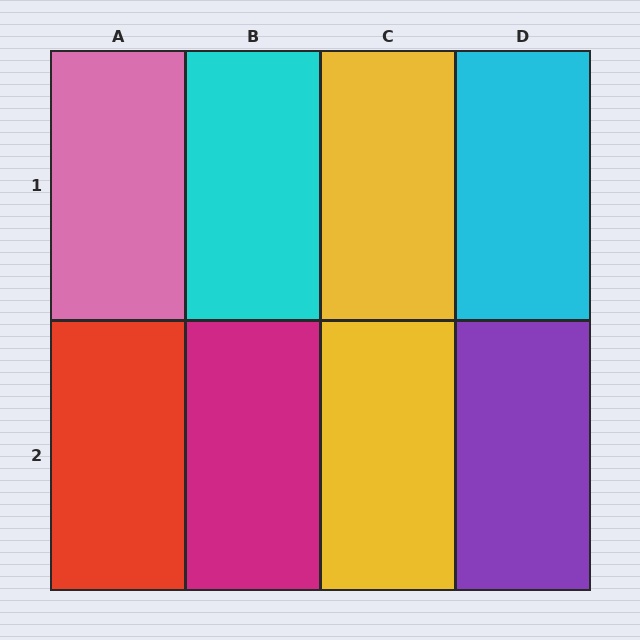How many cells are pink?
1 cell is pink.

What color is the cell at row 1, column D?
Cyan.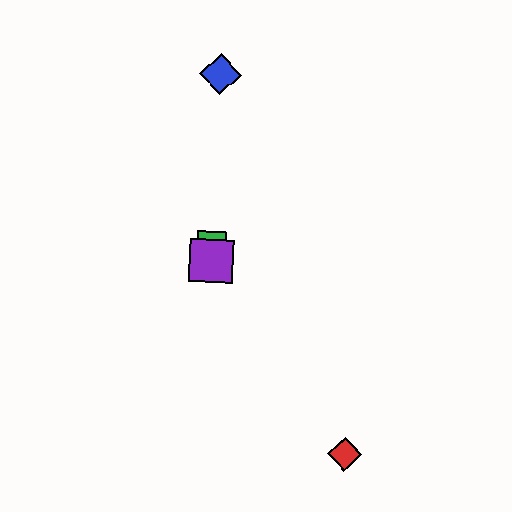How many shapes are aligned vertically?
4 shapes (the blue diamond, the green square, the yellow star, the purple square) are aligned vertically.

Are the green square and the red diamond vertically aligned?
No, the green square is at x≈212 and the red diamond is at x≈345.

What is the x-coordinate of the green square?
The green square is at x≈212.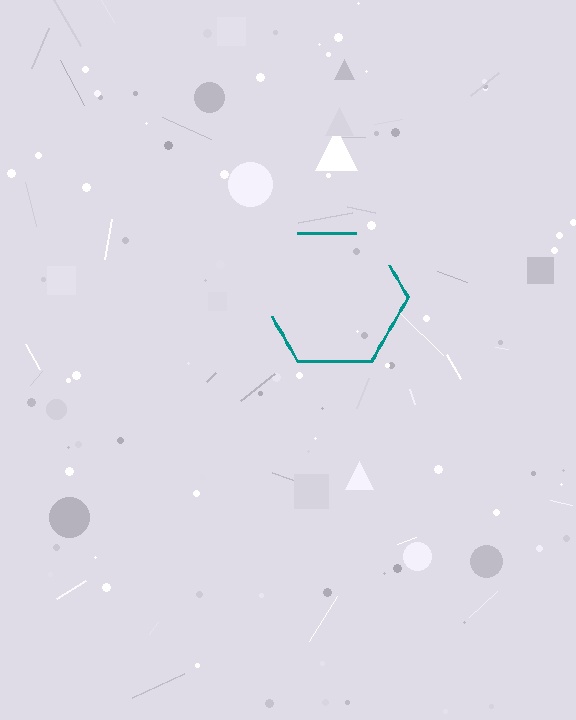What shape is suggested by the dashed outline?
The dashed outline suggests a hexagon.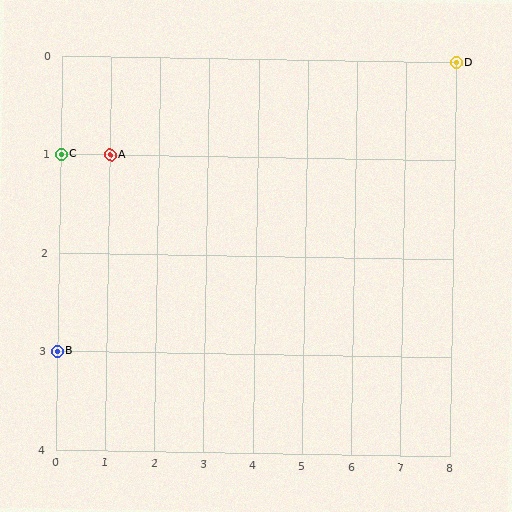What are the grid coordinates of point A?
Point A is at grid coordinates (1, 1).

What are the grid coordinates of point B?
Point B is at grid coordinates (0, 3).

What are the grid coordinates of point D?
Point D is at grid coordinates (8, 0).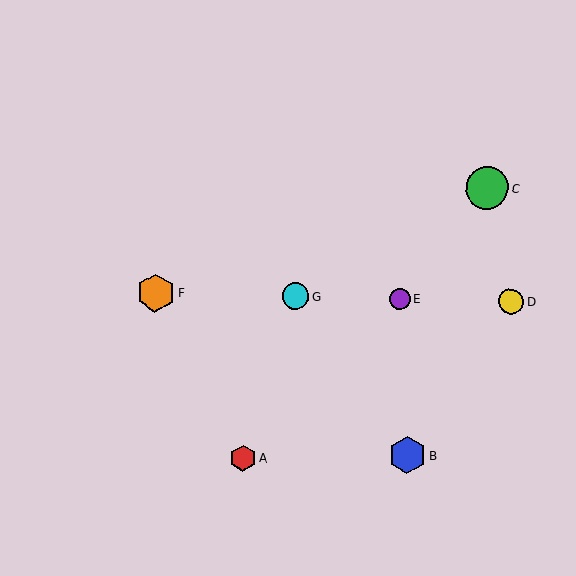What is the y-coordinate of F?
Object F is at y≈293.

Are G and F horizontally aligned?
Yes, both are at y≈296.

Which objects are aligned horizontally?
Objects D, E, F, G are aligned horizontally.